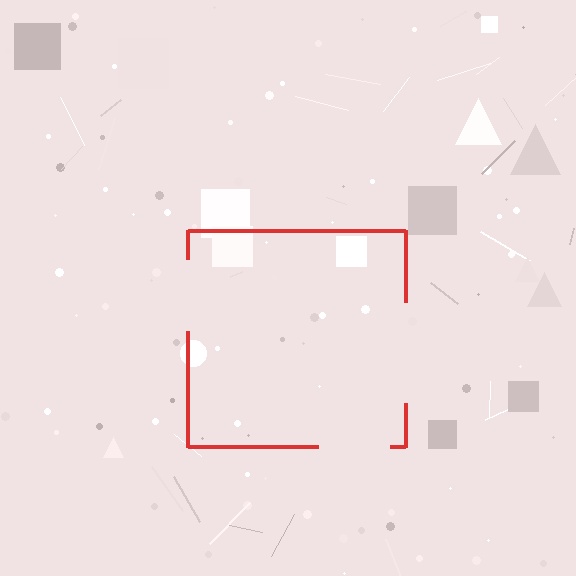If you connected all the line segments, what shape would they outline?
They would outline a square.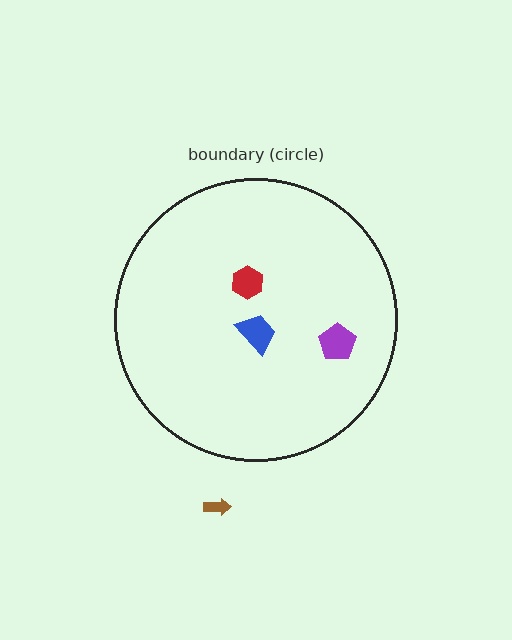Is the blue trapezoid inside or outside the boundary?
Inside.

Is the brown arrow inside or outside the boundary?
Outside.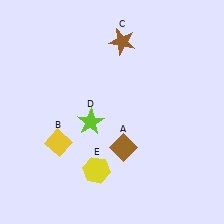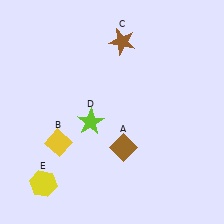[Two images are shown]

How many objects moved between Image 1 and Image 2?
1 object moved between the two images.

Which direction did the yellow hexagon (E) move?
The yellow hexagon (E) moved left.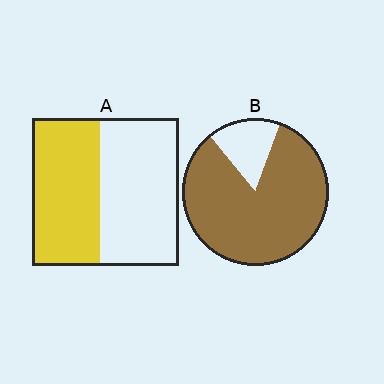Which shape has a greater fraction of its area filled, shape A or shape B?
Shape B.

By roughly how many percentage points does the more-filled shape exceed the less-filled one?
By roughly 35 percentage points (B over A).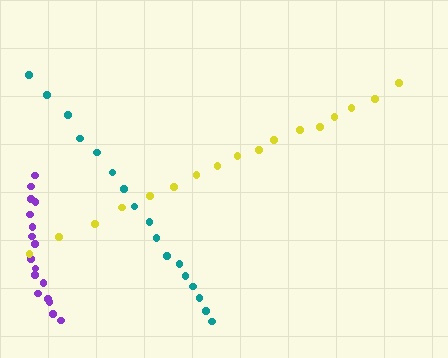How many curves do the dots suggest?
There are 3 distinct paths.